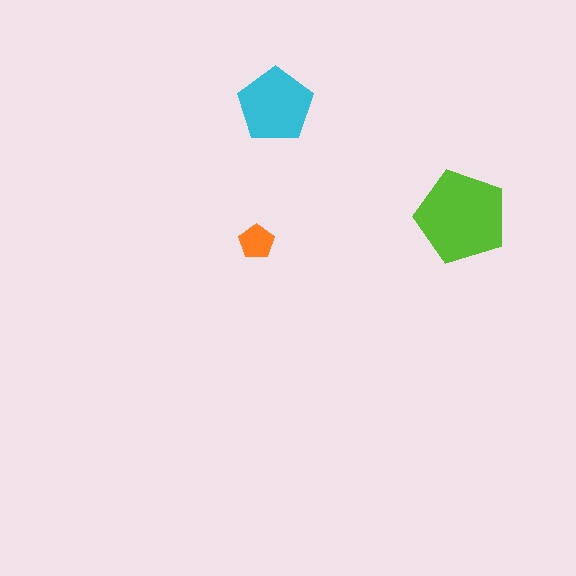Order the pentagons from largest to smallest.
the lime one, the cyan one, the orange one.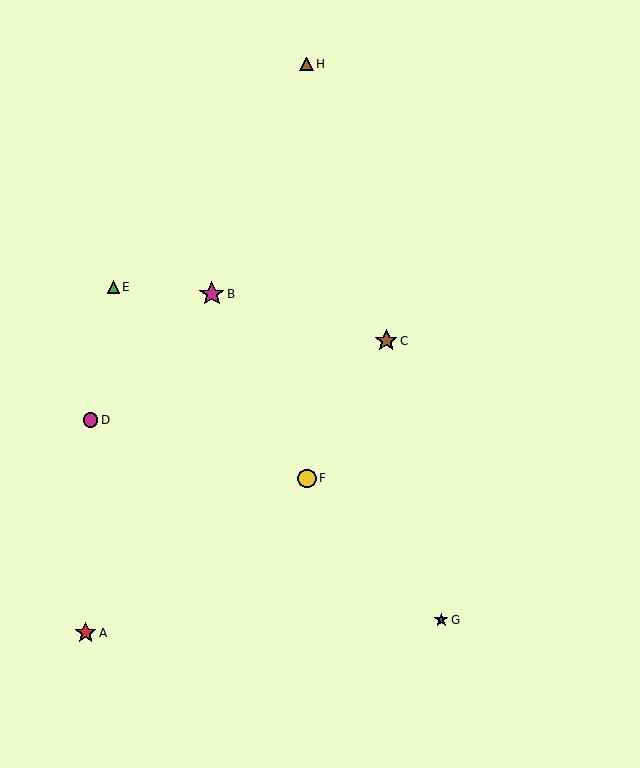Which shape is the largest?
The magenta star (labeled B) is the largest.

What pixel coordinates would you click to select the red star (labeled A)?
Click at (86, 633) to select the red star A.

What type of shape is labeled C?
Shape C is a brown star.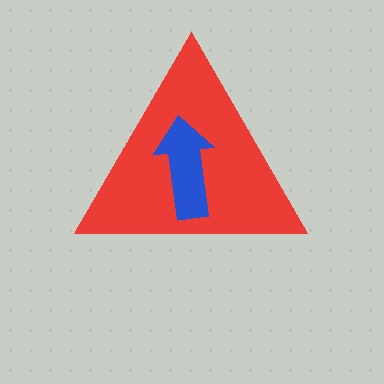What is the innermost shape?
The blue arrow.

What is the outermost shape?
The red triangle.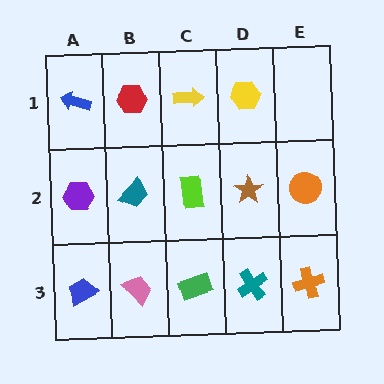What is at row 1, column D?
A yellow hexagon.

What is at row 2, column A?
A purple hexagon.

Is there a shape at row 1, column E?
No, that cell is empty.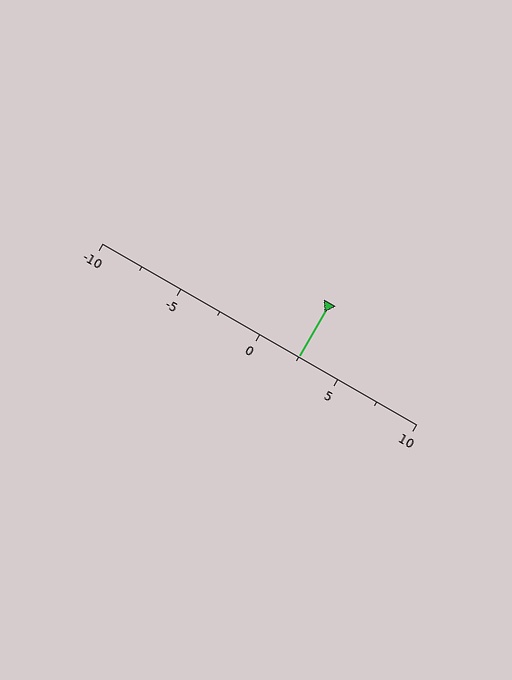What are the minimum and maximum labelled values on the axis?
The axis runs from -10 to 10.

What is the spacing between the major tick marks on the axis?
The major ticks are spaced 5 apart.